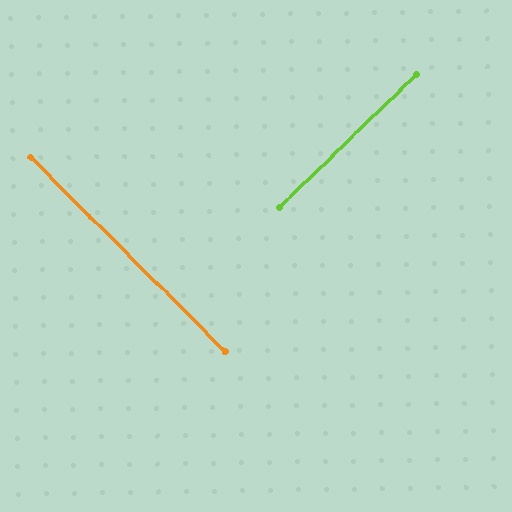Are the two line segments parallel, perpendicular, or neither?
Perpendicular — they meet at approximately 89°.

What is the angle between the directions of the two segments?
Approximately 89 degrees.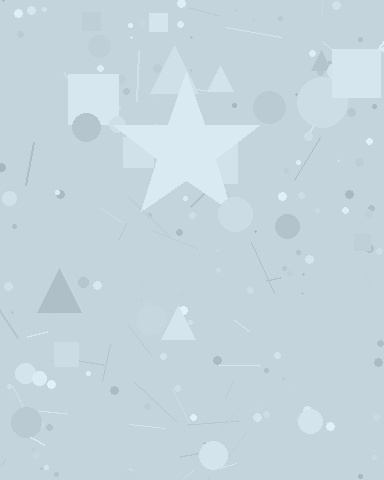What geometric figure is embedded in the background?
A star is embedded in the background.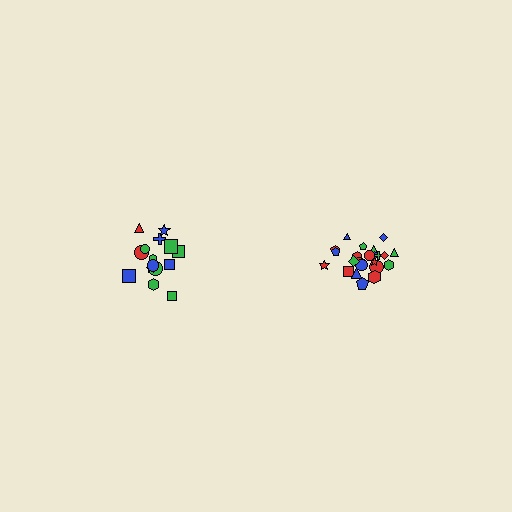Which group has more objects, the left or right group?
The right group.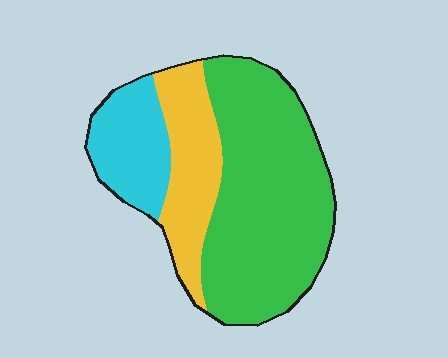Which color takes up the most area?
Green, at roughly 60%.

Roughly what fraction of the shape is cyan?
Cyan covers around 20% of the shape.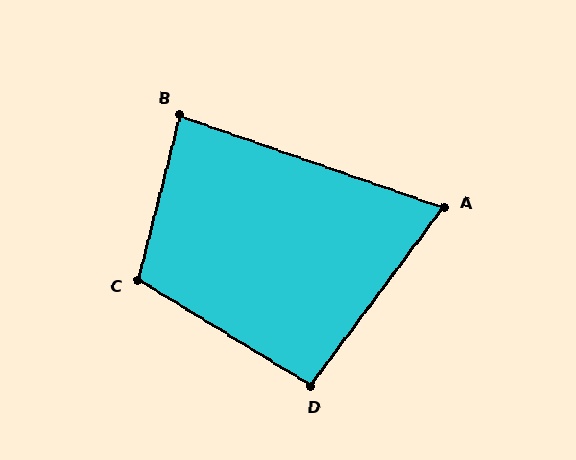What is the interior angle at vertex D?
Approximately 95 degrees (approximately right).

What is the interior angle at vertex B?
Approximately 85 degrees (approximately right).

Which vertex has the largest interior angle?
C, at approximately 108 degrees.